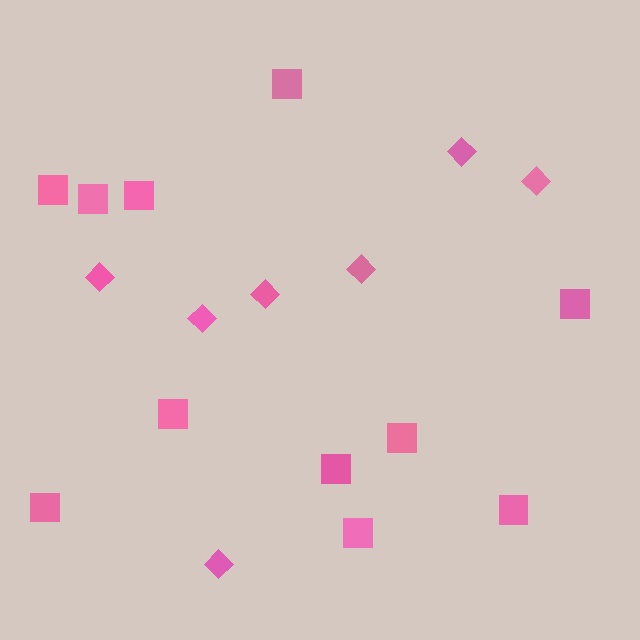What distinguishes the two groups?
There are 2 groups: one group of diamonds (7) and one group of squares (11).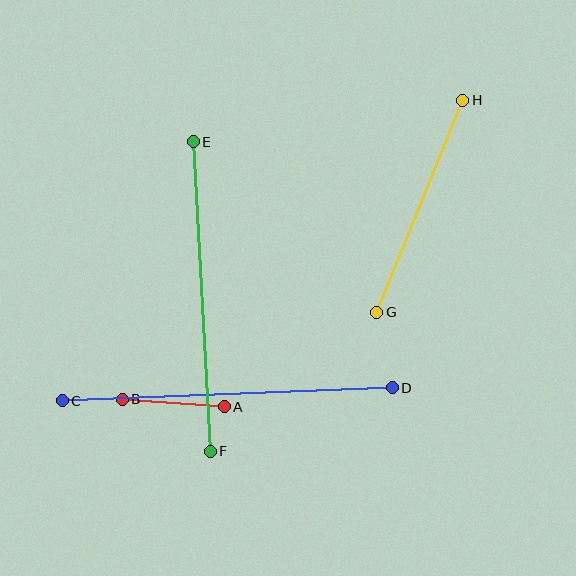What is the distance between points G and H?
The distance is approximately 229 pixels.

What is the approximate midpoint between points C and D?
The midpoint is at approximately (227, 394) pixels.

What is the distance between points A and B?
The distance is approximately 102 pixels.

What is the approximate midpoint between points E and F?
The midpoint is at approximately (202, 297) pixels.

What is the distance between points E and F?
The distance is approximately 310 pixels.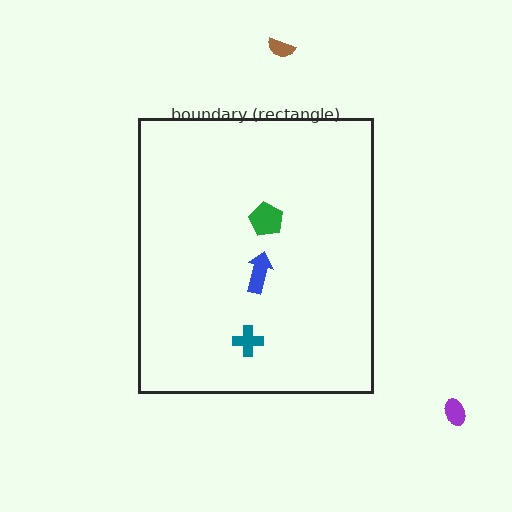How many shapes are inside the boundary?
3 inside, 2 outside.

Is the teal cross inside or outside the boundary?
Inside.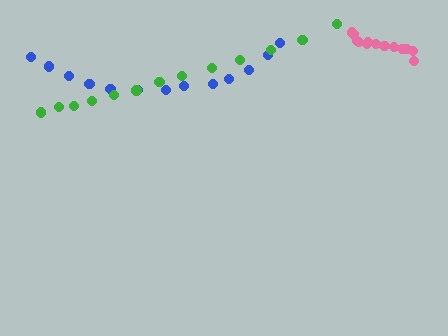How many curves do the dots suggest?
There are 3 distinct paths.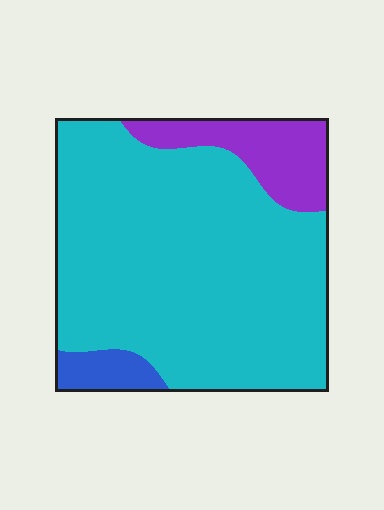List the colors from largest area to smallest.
From largest to smallest: cyan, purple, blue.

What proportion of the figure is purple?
Purple takes up about one eighth (1/8) of the figure.